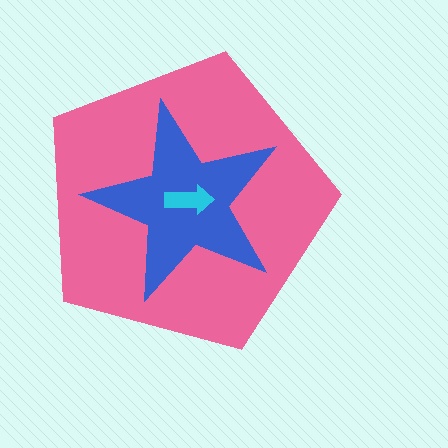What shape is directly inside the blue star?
The cyan arrow.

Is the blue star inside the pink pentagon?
Yes.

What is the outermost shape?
The pink pentagon.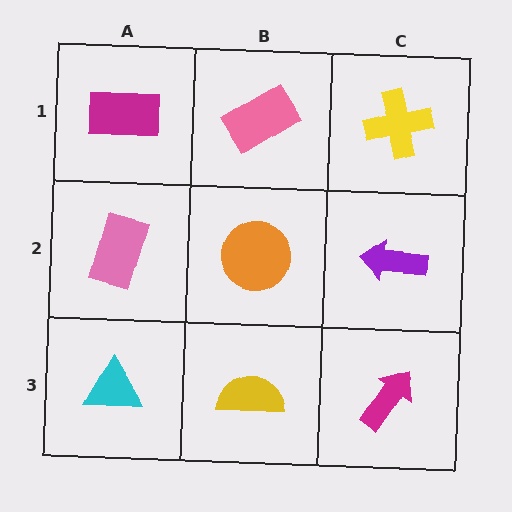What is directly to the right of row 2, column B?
A purple arrow.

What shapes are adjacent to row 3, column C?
A purple arrow (row 2, column C), a yellow semicircle (row 3, column B).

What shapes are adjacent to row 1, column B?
An orange circle (row 2, column B), a magenta rectangle (row 1, column A), a yellow cross (row 1, column C).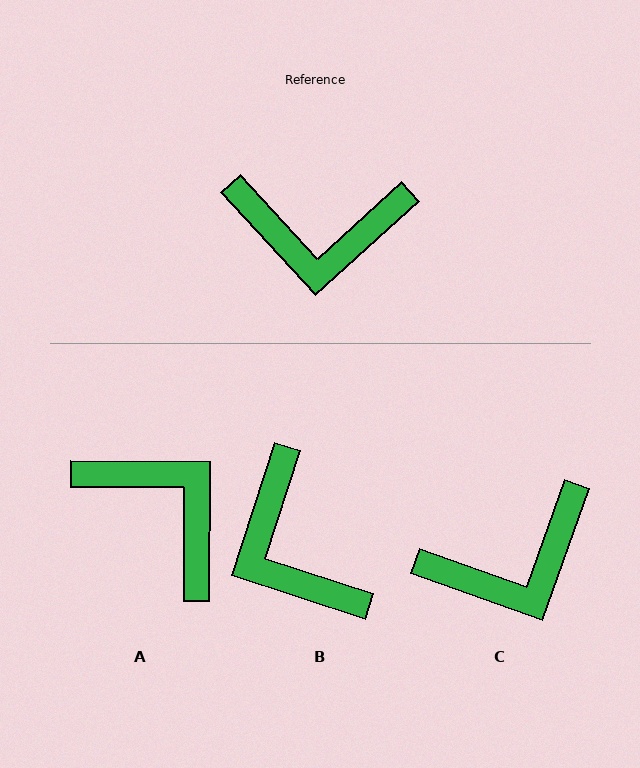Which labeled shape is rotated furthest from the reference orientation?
A, about 137 degrees away.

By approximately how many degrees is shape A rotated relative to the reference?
Approximately 137 degrees counter-clockwise.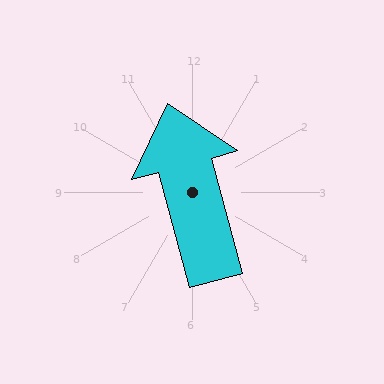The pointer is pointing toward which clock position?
Roughly 11 o'clock.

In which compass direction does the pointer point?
North.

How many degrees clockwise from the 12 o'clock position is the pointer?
Approximately 345 degrees.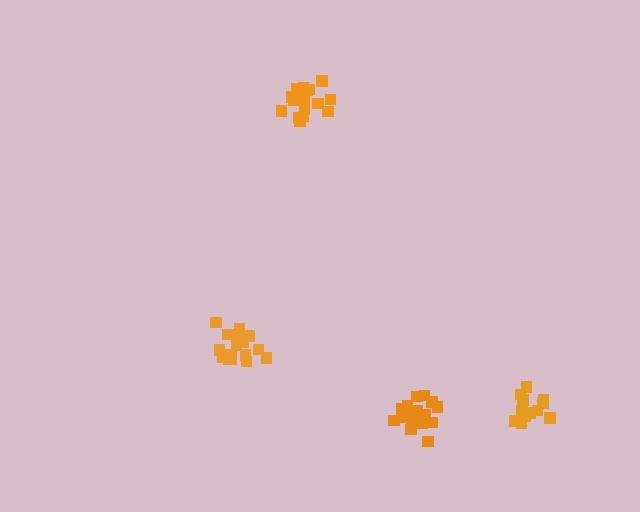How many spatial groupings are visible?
There are 4 spatial groupings.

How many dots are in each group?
Group 1: 17 dots, Group 2: 17 dots, Group 3: 19 dots, Group 4: 13 dots (66 total).